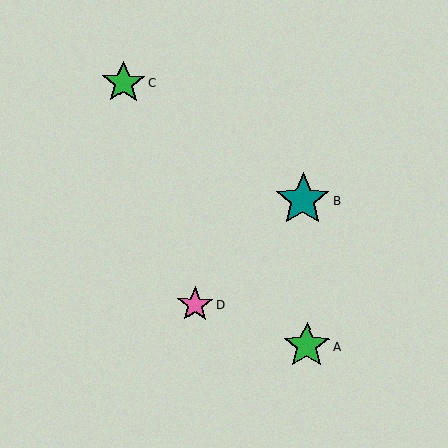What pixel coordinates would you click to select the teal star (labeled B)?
Click at (303, 200) to select the teal star B.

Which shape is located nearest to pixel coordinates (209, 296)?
The pink star (labeled D) at (195, 304) is nearest to that location.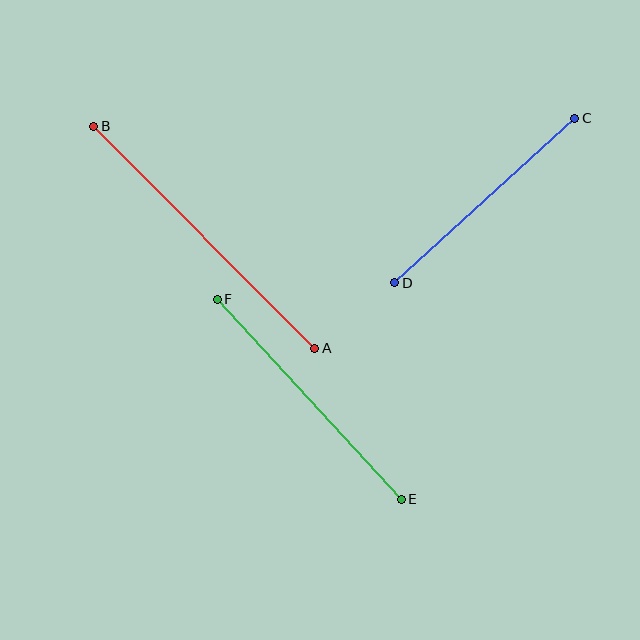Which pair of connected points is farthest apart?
Points A and B are farthest apart.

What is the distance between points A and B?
The distance is approximately 313 pixels.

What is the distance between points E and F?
The distance is approximately 272 pixels.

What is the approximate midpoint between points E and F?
The midpoint is at approximately (309, 399) pixels.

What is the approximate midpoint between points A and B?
The midpoint is at approximately (204, 237) pixels.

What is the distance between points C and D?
The distance is approximately 244 pixels.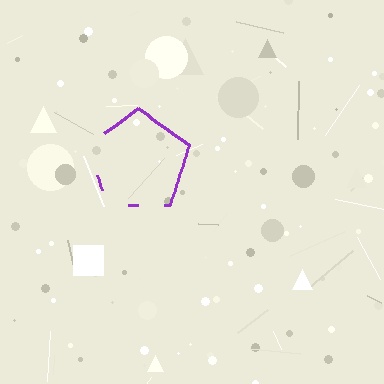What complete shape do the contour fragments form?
The contour fragments form a pentagon.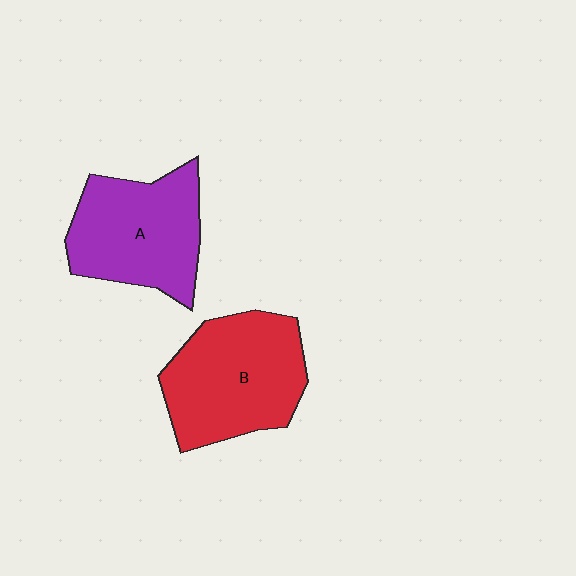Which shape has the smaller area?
Shape A (purple).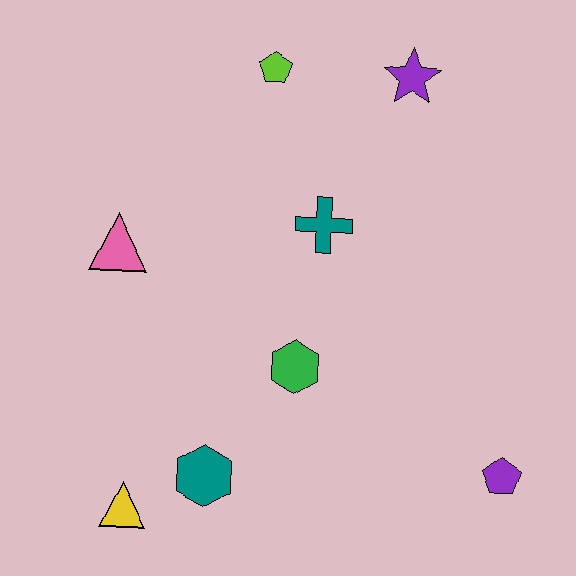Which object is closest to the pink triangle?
The teal cross is closest to the pink triangle.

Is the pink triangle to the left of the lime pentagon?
Yes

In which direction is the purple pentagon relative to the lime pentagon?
The purple pentagon is below the lime pentagon.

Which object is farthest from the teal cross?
The yellow triangle is farthest from the teal cross.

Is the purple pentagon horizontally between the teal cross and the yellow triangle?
No